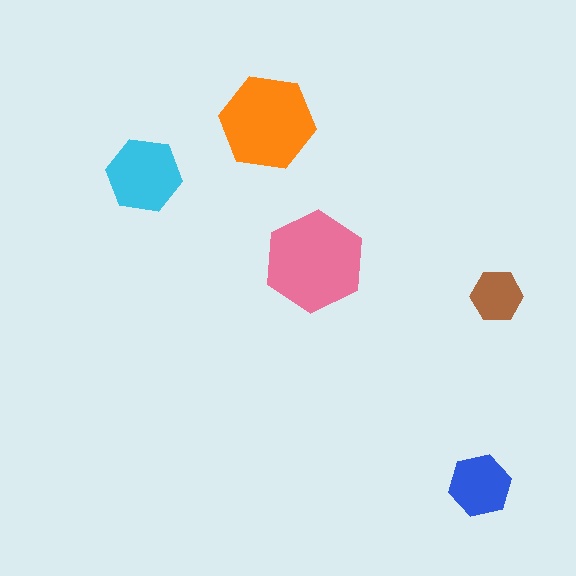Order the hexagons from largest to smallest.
the pink one, the orange one, the cyan one, the blue one, the brown one.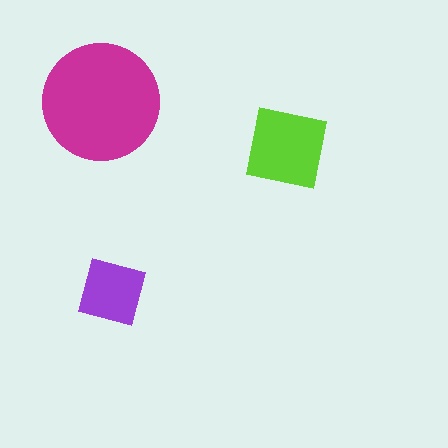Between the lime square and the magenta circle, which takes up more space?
The magenta circle.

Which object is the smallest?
The purple square.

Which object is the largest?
The magenta circle.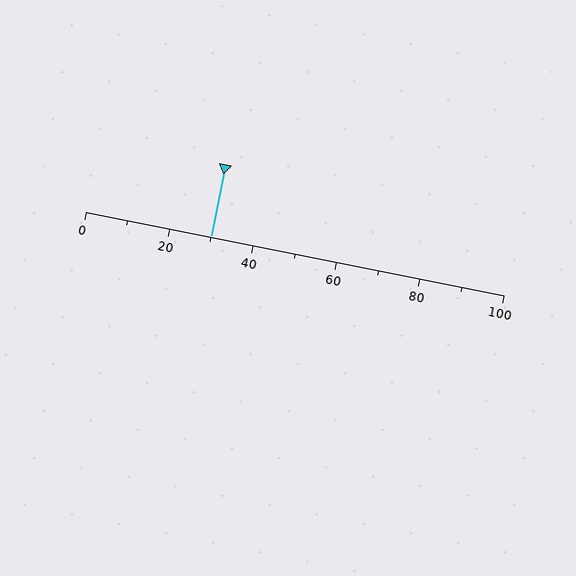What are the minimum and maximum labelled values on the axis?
The axis runs from 0 to 100.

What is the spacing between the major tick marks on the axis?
The major ticks are spaced 20 apart.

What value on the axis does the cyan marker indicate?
The marker indicates approximately 30.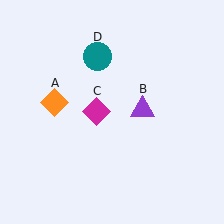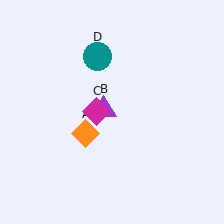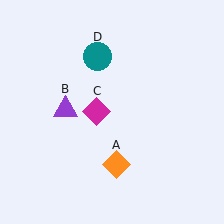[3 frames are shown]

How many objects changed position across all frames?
2 objects changed position: orange diamond (object A), purple triangle (object B).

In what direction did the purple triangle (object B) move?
The purple triangle (object B) moved left.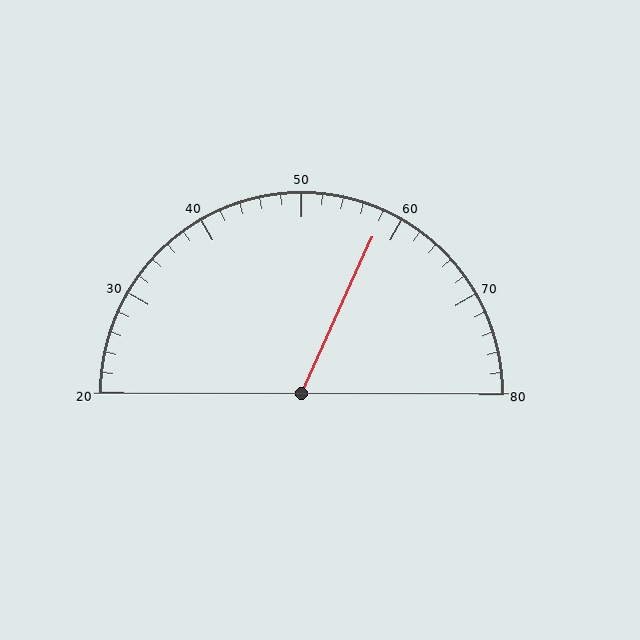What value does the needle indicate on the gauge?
The needle indicates approximately 58.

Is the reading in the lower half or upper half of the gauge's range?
The reading is in the upper half of the range (20 to 80).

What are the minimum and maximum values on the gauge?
The gauge ranges from 20 to 80.